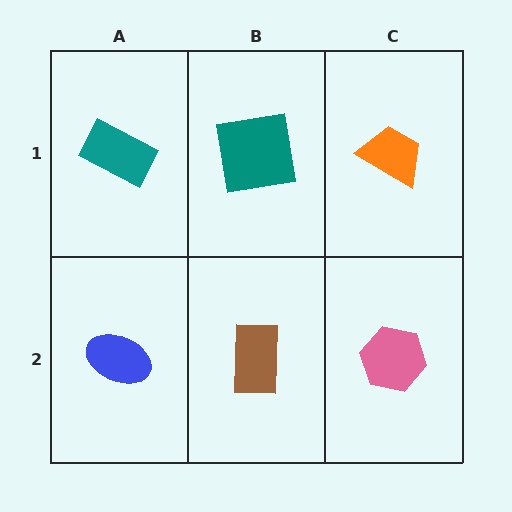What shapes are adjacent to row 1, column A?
A blue ellipse (row 2, column A), a teal square (row 1, column B).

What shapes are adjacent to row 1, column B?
A brown rectangle (row 2, column B), a teal rectangle (row 1, column A), an orange trapezoid (row 1, column C).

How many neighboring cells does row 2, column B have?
3.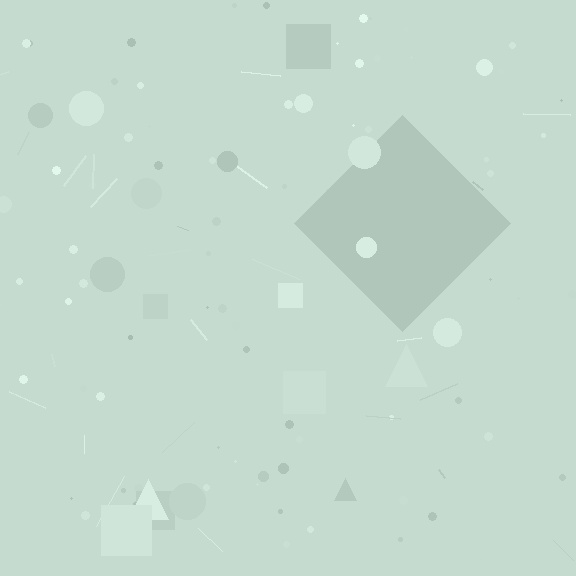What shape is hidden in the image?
A diamond is hidden in the image.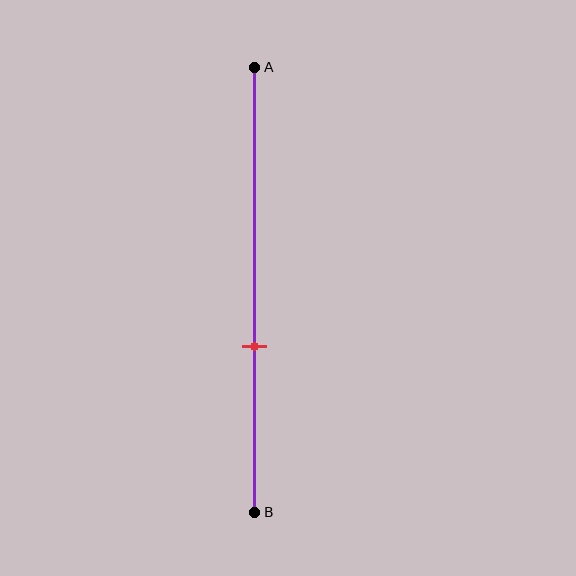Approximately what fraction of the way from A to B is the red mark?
The red mark is approximately 65% of the way from A to B.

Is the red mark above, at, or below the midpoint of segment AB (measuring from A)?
The red mark is below the midpoint of segment AB.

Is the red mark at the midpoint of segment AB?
No, the mark is at about 65% from A, not at the 50% midpoint.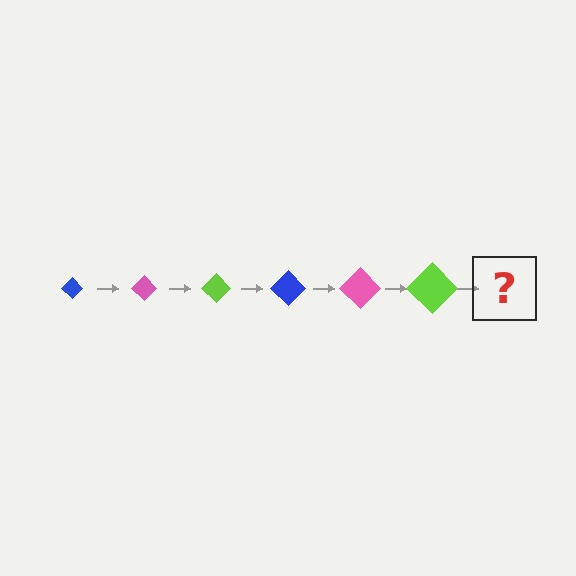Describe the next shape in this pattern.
It should be a blue diamond, larger than the previous one.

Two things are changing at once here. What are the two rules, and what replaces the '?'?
The two rules are that the diamond grows larger each step and the color cycles through blue, pink, and lime. The '?' should be a blue diamond, larger than the previous one.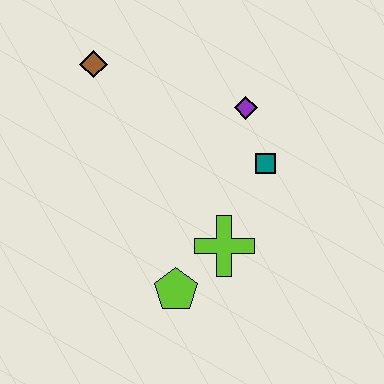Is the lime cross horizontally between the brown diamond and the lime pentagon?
No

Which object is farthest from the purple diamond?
The lime pentagon is farthest from the purple diamond.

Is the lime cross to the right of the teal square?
No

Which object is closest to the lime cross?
The lime pentagon is closest to the lime cross.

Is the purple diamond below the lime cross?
No